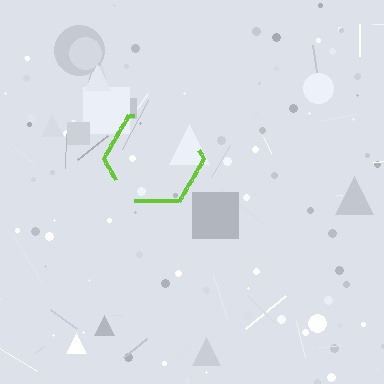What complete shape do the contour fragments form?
The contour fragments form a hexagon.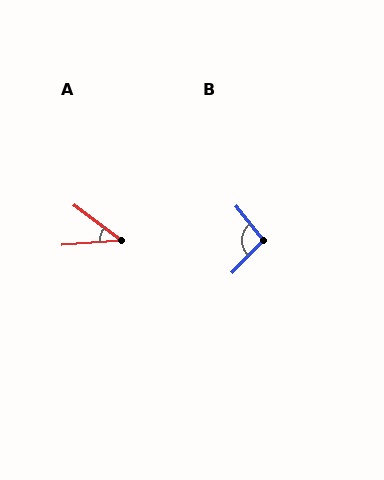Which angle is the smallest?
A, at approximately 42 degrees.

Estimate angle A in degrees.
Approximately 42 degrees.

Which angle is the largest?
B, at approximately 97 degrees.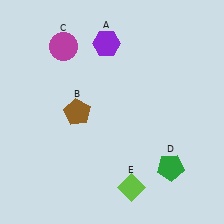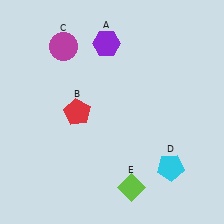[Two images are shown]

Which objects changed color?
B changed from brown to red. D changed from green to cyan.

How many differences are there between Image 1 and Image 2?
There are 2 differences between the two images.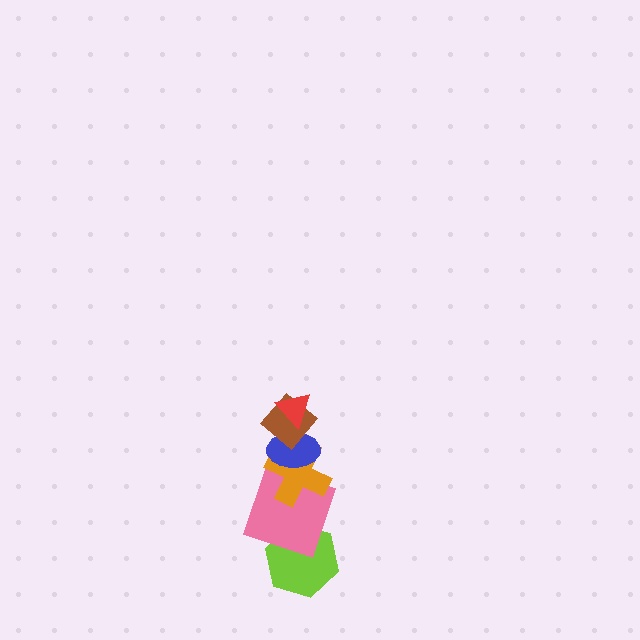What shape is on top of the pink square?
The orange cross is on top of the pink square.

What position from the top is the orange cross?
The orange cross is 4th from the top.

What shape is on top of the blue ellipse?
The brown diamond is on top of the blue ellipse.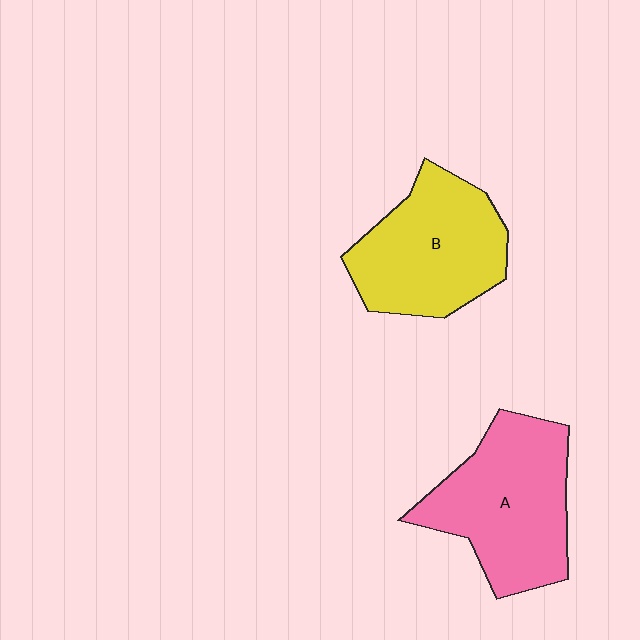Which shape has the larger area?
Shape A (pink).